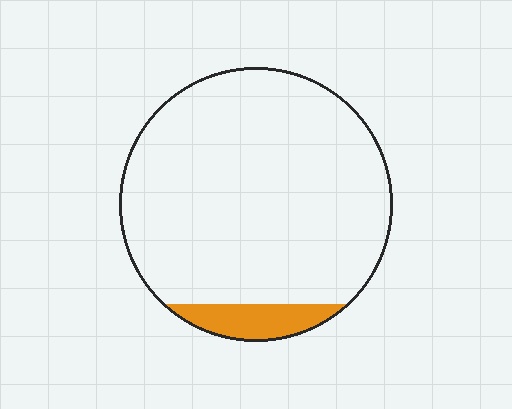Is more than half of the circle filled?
No.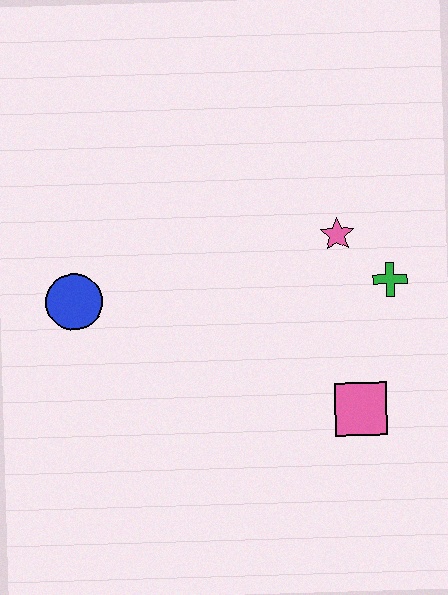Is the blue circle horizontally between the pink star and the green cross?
No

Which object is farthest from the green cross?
The blue circle is farthest from the green cross.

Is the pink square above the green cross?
No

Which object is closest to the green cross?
The pink star is closest to the green cross.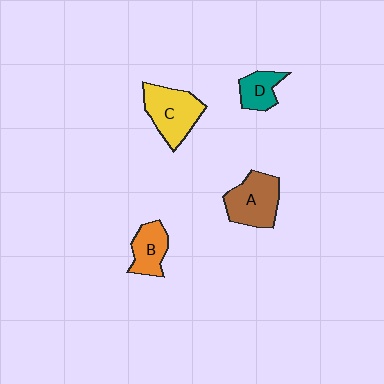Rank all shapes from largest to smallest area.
From largest to smallest: C (yellow), A (brown), B (orange), D (teal).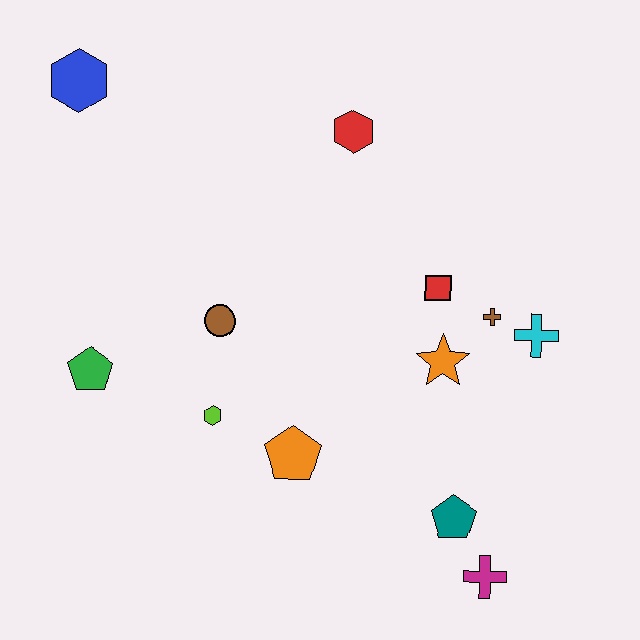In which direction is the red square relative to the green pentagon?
The red square is to the right of the green pentagon.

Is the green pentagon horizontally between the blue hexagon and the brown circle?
Yes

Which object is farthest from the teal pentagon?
The blue hexagon is farthest from the teal pentagon.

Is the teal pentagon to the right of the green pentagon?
Yes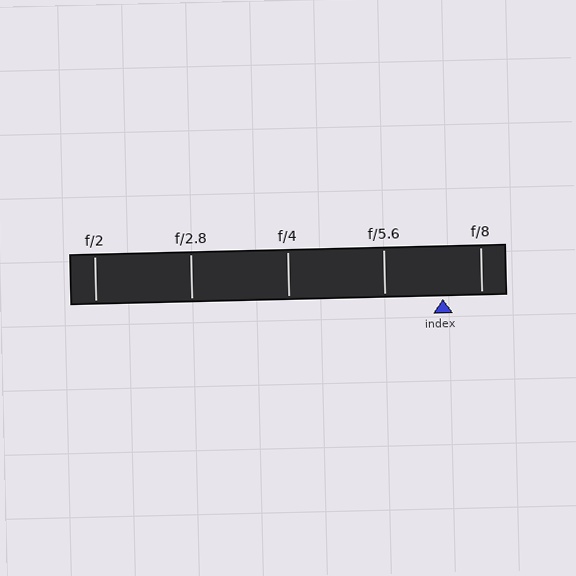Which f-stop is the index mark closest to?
The index mark is closest to f/8.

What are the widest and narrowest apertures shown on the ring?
The widest aperture shown is f/2 and the narrowest is f/8.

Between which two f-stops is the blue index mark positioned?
The index mark is between f/5.6 and f/8.